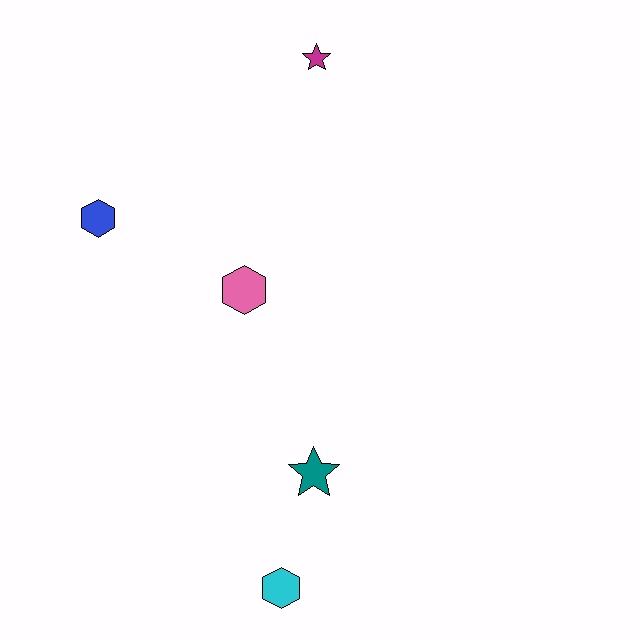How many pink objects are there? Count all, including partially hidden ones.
There is 1 pink object.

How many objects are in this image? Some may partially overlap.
There are 5 objects.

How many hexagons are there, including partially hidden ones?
There are 3 hexagons.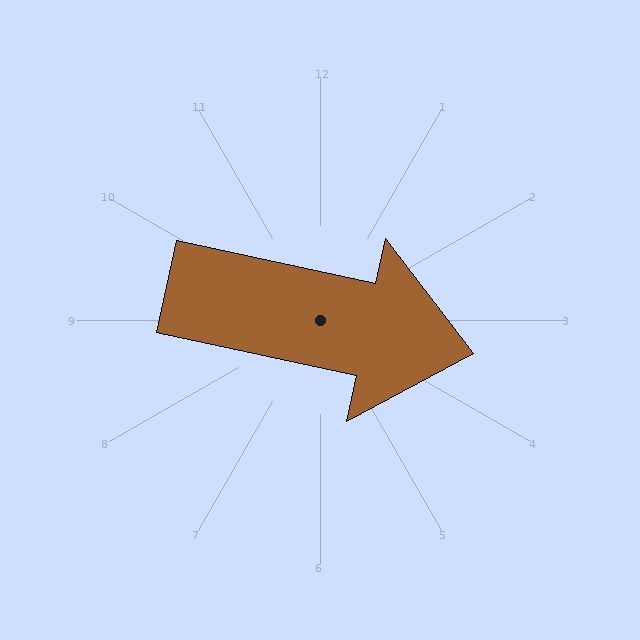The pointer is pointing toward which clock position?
Roughly 3 o'clock.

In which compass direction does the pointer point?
East.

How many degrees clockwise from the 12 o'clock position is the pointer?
Approximately 102 degrees.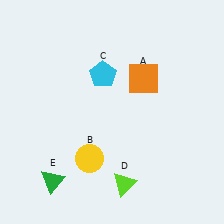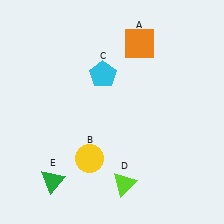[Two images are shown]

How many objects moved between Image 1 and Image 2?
1 object moved between the two images.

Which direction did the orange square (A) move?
The orange square (A) moved up.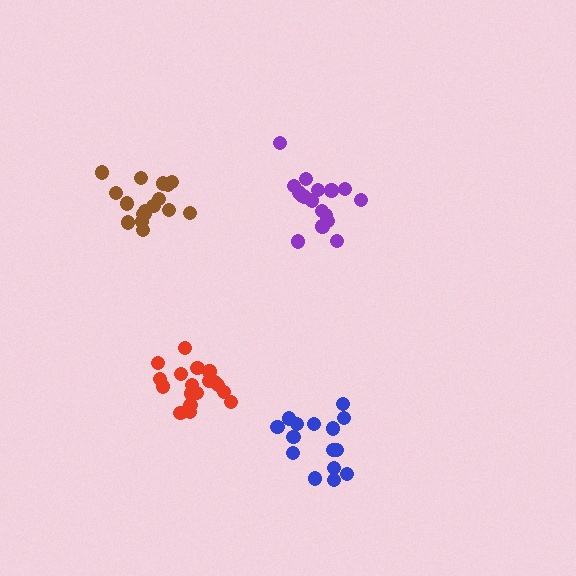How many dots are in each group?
Group 1: 17 dots, Group 2: 15 dots, Group 3: 17 dots, Group 4: 18 dots (67 total).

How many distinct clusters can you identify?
There are 4 distinct clusters.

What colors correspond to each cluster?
The clusters are colored: purple, blue, brown, red.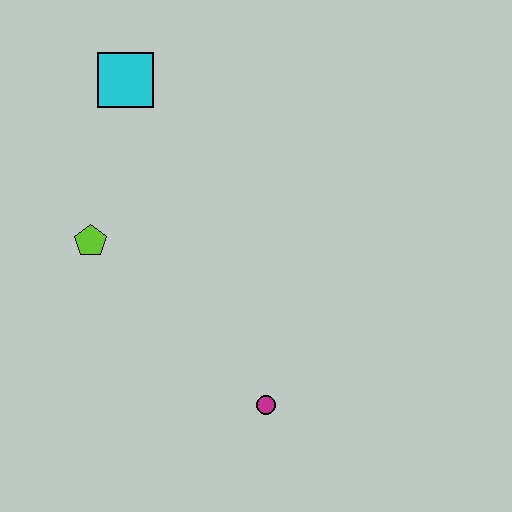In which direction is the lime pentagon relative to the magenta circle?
The lime pentagon is to the left of the magenta circle.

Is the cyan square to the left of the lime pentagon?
No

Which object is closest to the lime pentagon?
The cyan square is closest to the lime pentagon.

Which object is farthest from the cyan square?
The magenta circle is farthest from the cyan square.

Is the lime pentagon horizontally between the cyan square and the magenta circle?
No